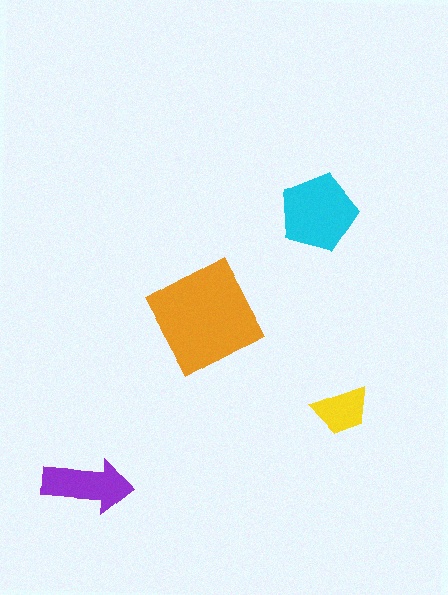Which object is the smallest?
The yellow trapezoid.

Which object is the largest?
The orange square.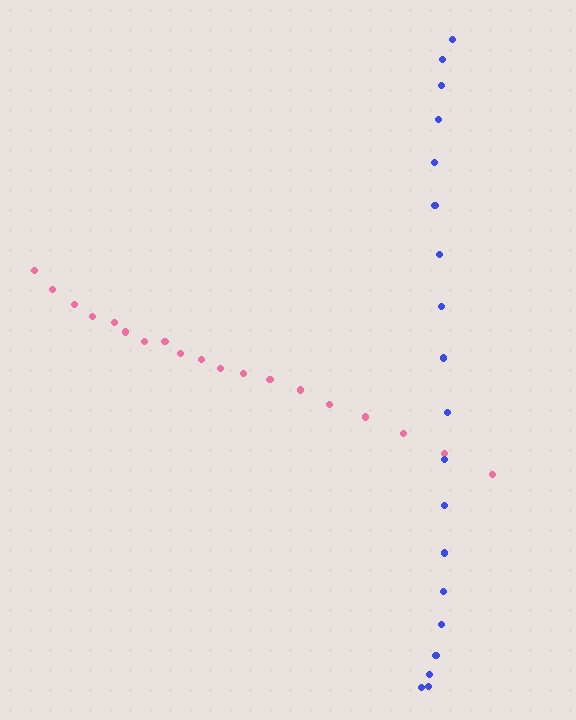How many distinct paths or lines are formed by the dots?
There are 2 distinct paths.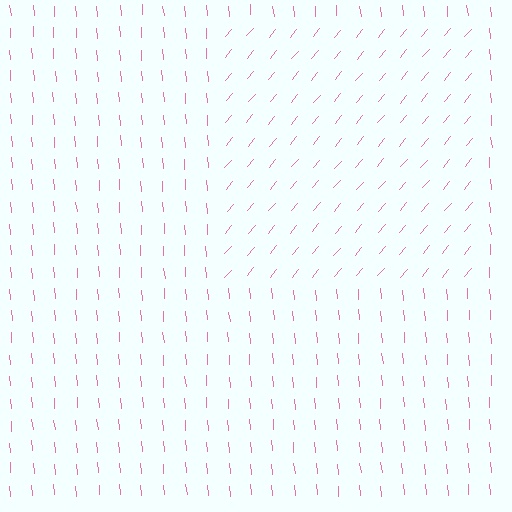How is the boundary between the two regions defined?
The boundary is defined purely by a change in line orientation (approximately 45 degrees difference). All lines are the same color and thickness.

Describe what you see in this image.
The image is filled with small pink line segments. A rectangle region in the image has lines oriented differently from the surrounding lines, creating a visible texture boundary.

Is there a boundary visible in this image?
Yes, there is a texture boundary formed by a change in line orientation.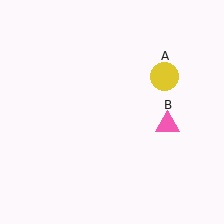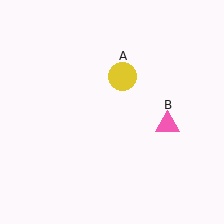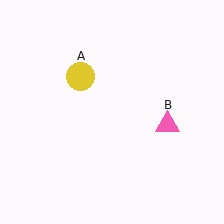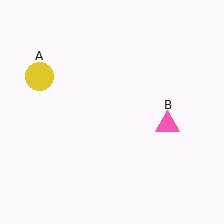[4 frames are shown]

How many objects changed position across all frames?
1 object changed position: yellow circle (object A).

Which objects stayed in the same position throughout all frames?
Pink triangle (object B) remained stationary.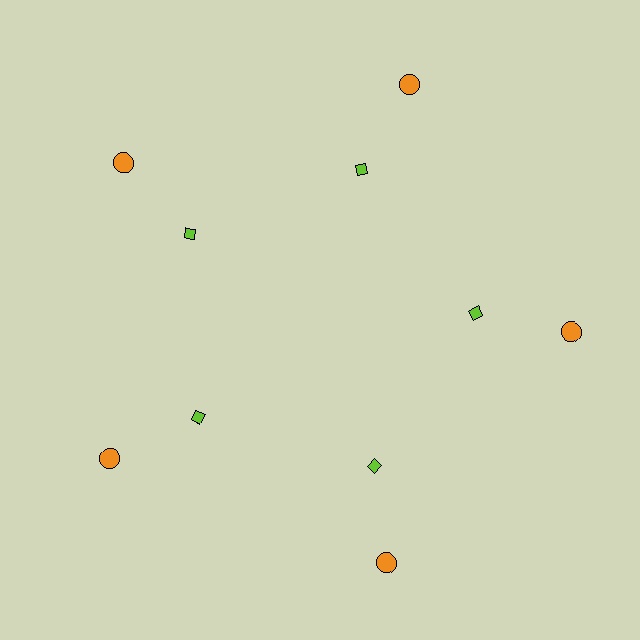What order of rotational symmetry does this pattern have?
This pattern has 5-fold rotational symmetry.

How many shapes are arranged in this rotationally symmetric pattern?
There are 10 shapes, arranged in 5 groups of 2.